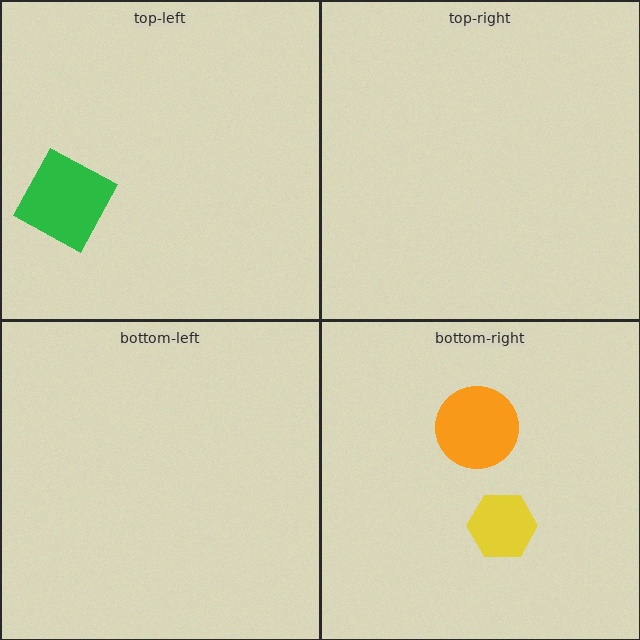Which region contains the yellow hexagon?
The bottom-right region.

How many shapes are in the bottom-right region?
2.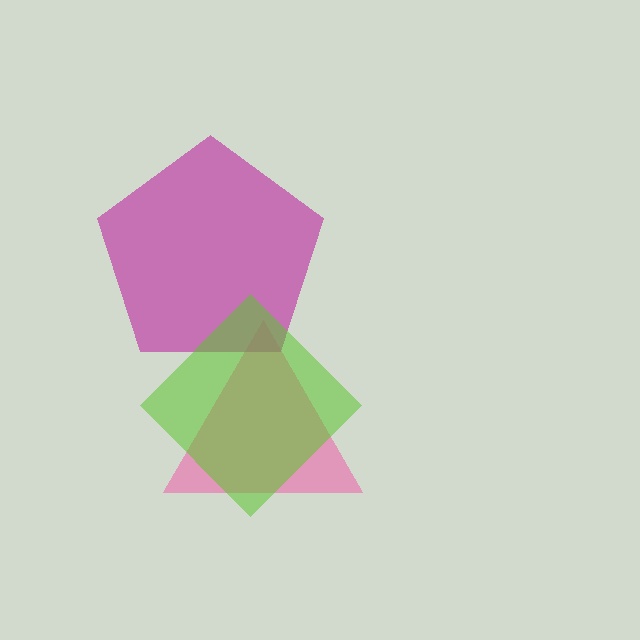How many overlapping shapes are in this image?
There are 3 overlapping shapes in the image.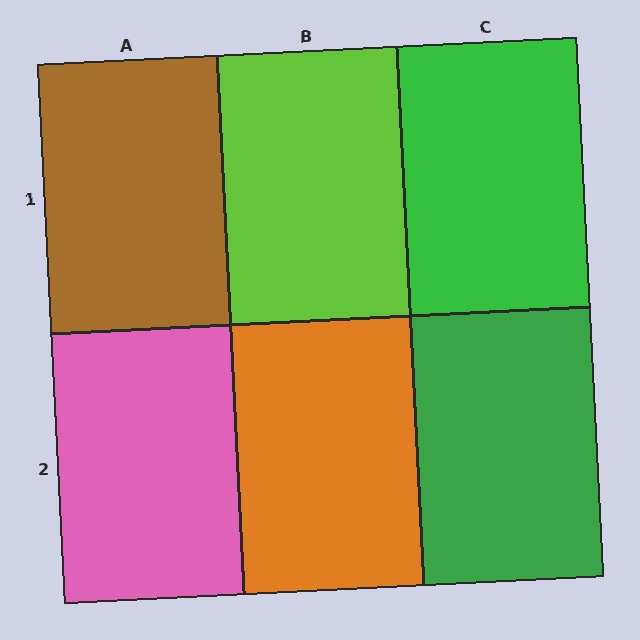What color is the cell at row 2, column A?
Pink.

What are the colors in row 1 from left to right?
Brown, lime, green.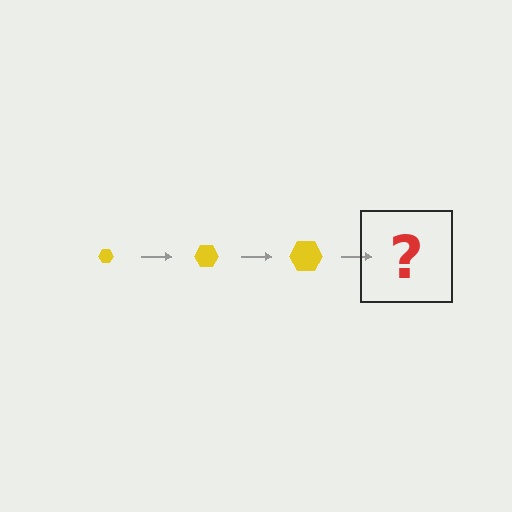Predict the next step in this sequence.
The next step is a yellow hexagon, larger than the previous one.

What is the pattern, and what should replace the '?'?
The pattern is that the hexagon gets progressively larger each step. The '?' should be a yellow hexagon, larger than the previous one.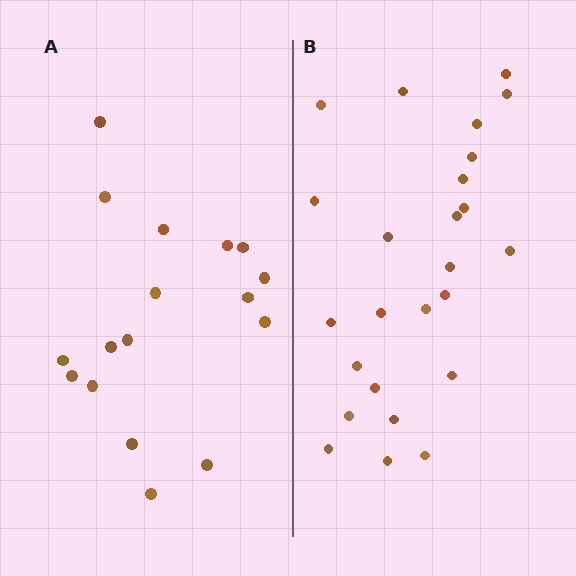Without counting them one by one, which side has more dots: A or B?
Region B (the right region) has more dots.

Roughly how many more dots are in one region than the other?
Region B has roughly 8 or so more dots than region A.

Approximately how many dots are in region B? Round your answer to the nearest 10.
About 20 dots. (The exact count is 25, which rounds to 20.)